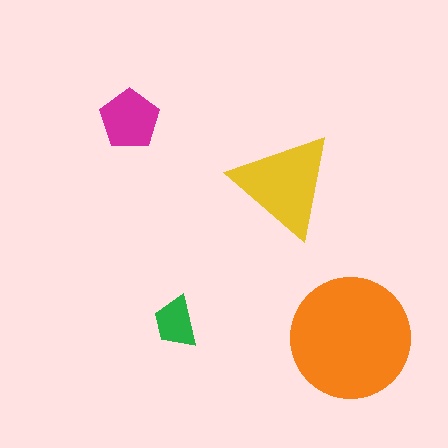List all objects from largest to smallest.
The orange circle, the yellow triangle, the magenta pentagon, the green trapezoid.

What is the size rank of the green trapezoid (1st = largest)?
4th.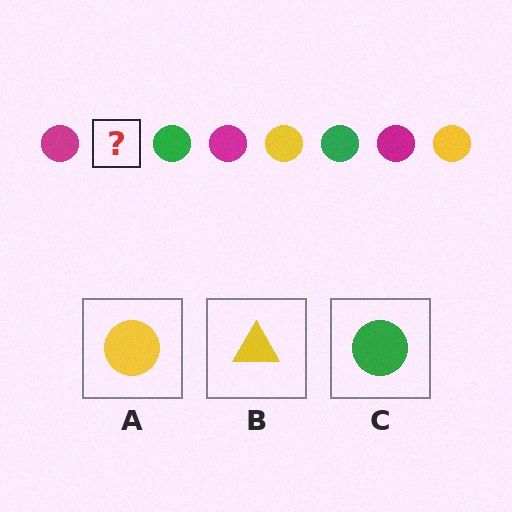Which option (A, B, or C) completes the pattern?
A.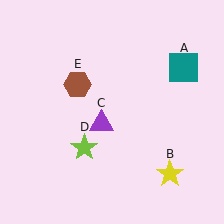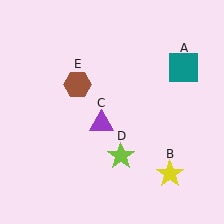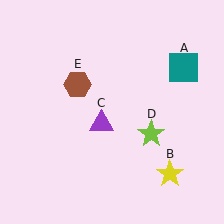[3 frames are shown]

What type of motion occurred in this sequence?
The lime star (object D) rotated counterclockwise around the center of the scene.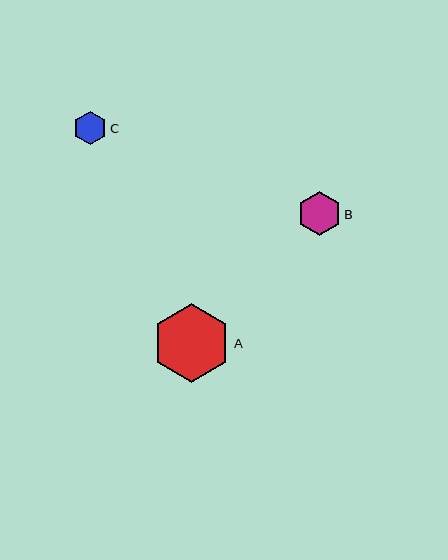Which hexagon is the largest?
Hexagon A is the largest with a size of approximately 78 pixels.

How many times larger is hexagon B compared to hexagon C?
Hexagon B is approximately 1.3 times the size of hexagon C.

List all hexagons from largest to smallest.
From largest to smallest: A, B, C.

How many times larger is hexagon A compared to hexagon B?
Hexagon A is approximately 1.8 times the size of hexagon B.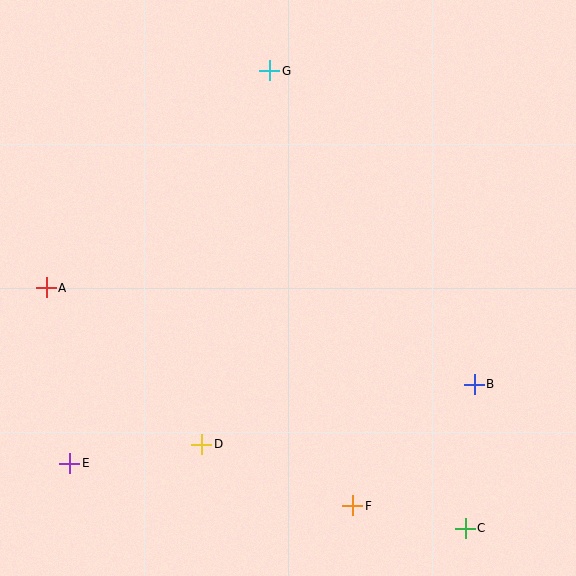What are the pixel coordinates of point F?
Point F is at (353, 506).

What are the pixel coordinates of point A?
Point A is at (46, 288).